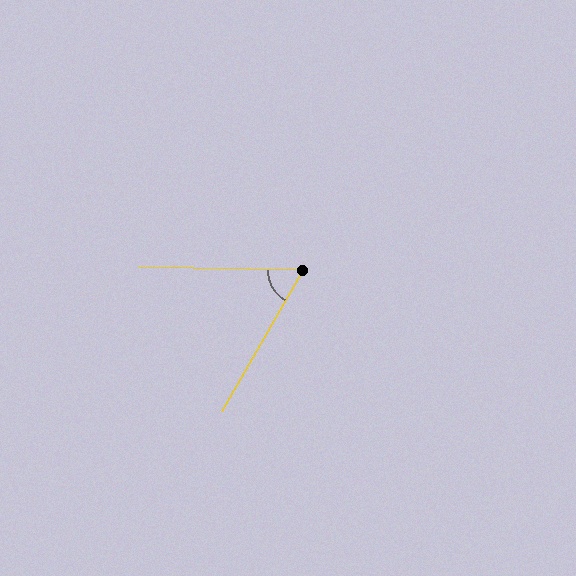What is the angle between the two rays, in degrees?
Approximately 61 degrees.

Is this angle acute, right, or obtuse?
It is acute.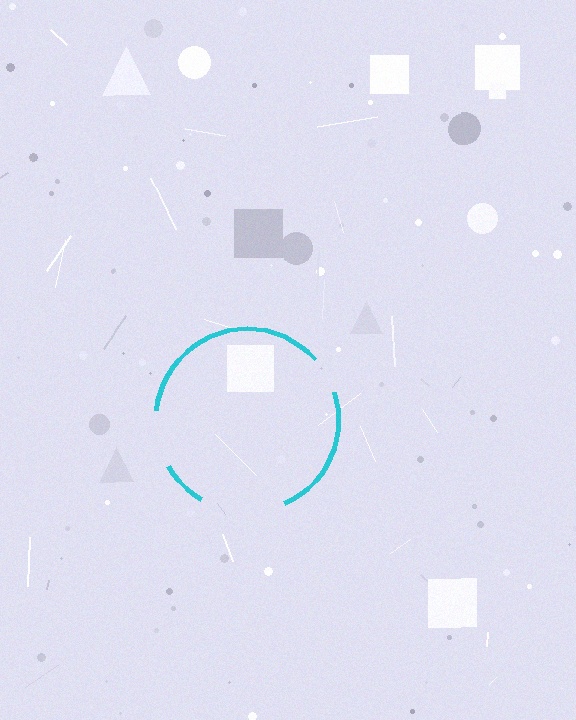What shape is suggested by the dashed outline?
The dashed outline suggests a circle.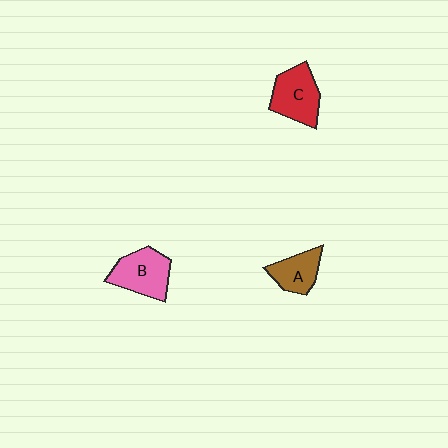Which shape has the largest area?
Shape C (red).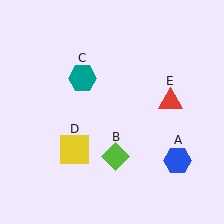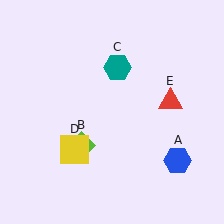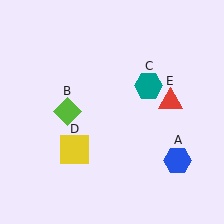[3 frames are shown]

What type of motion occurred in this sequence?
The lime diamond (object B), teal hexagon (object C) rotated clockwise around the center of the scene.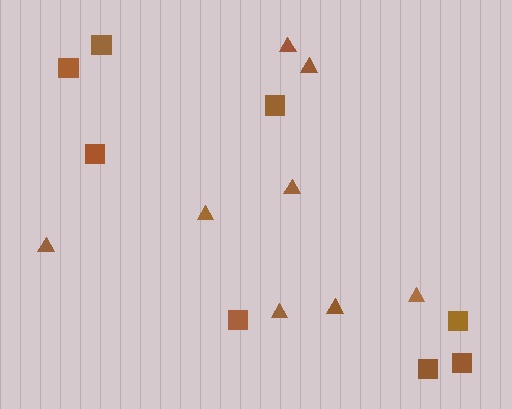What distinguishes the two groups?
There are 2 groups: one group of squares (8) and one group of triangles (8).